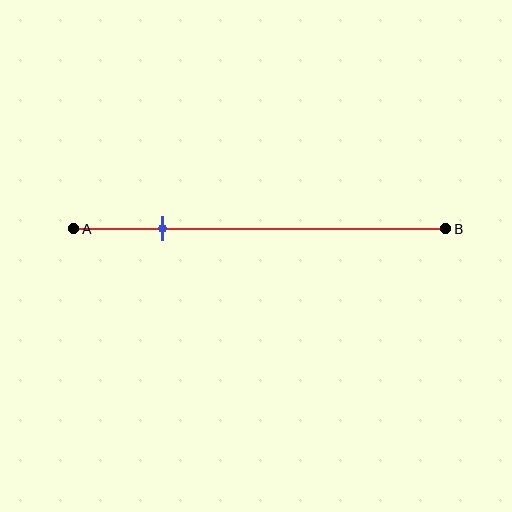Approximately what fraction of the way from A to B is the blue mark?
The blue mark is approximately 25% of the way from A to B.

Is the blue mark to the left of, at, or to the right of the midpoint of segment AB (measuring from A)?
The blue mark is to the left of the midpoint of segment AB.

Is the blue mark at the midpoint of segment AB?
No, the mark is at about 25% from A, not at the 50% midpoint.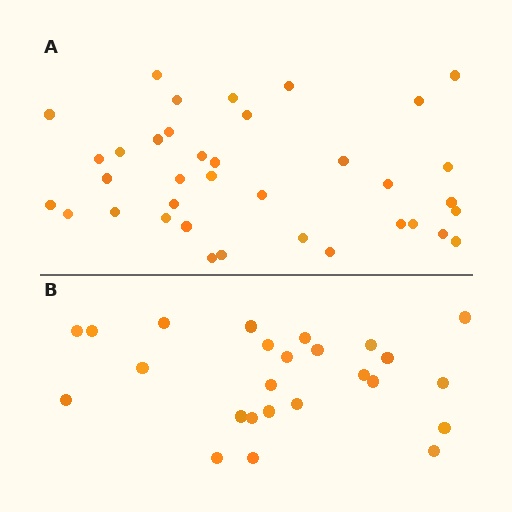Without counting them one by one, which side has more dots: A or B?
Region A (the top region) has more dots.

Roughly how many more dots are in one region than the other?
Region A has roughly 12 or so more dots than region B.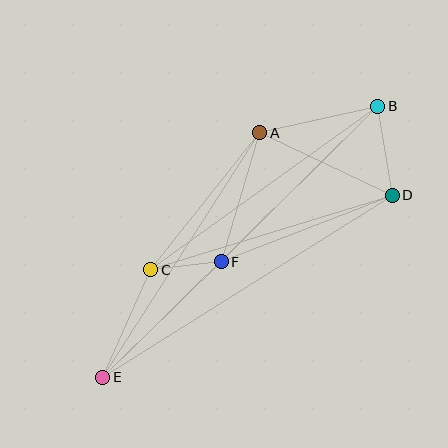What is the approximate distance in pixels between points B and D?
The distance between B and D is approximately 90 pixels.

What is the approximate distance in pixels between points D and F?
The distance between D and F is approximately 184 pixels.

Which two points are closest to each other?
Points C and F are closest to each other.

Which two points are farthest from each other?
Points B and E are farthest from each other.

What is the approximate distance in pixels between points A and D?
The distance between A and D is approximately 146 pixels.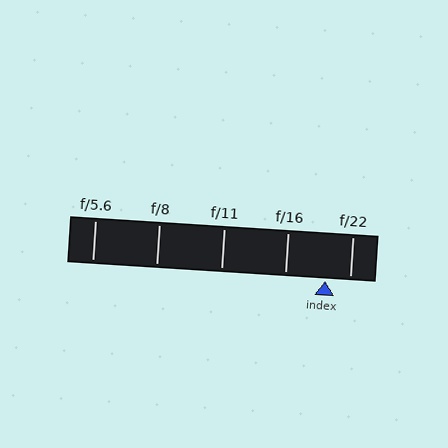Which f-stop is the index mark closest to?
The index mark is closest to f/22.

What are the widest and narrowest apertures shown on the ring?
The widest aperture shown is f/5.6 and the narrowest is f/22.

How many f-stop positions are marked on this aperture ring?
There are 5 f-stop positions marked.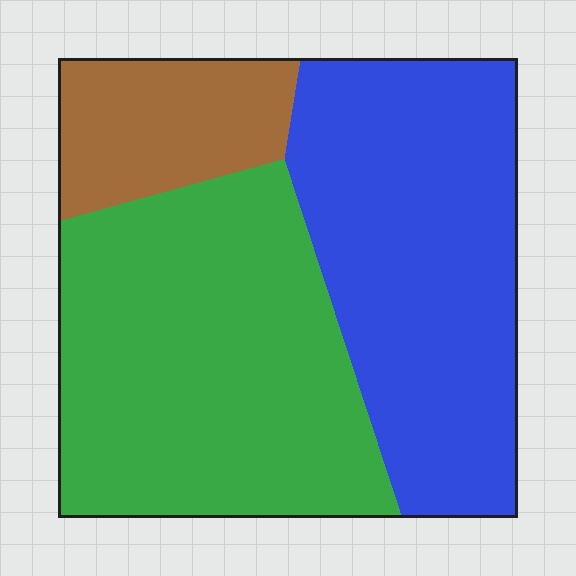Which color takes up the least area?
Brown, at roughly 15%.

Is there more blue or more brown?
Blue.